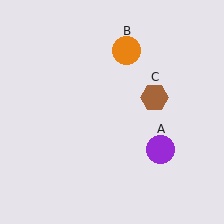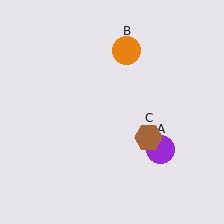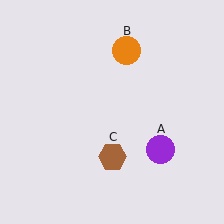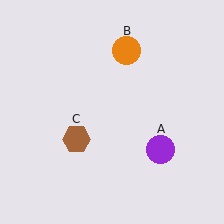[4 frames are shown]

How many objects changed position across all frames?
1 object changed position: brown hexagon (object C).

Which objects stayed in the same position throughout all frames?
Purple circle (object A) and orange circle (object B) remained stationary.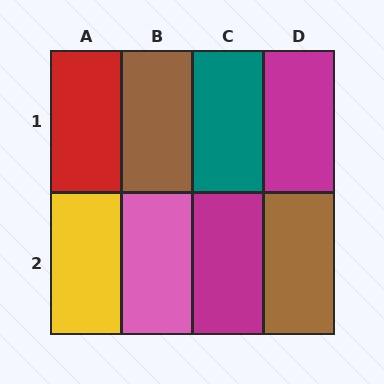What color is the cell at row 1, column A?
Red.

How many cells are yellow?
1 cell is yellow.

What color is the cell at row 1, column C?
Teal.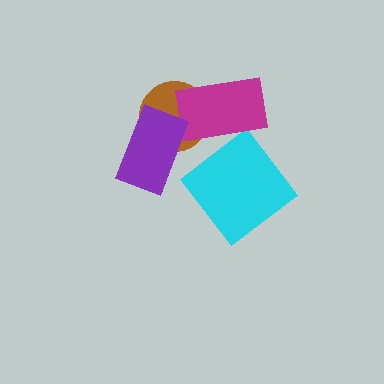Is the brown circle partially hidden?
Yes, it is partially covered by another shape.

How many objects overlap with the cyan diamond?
0 objects overlap with the cyan diamond.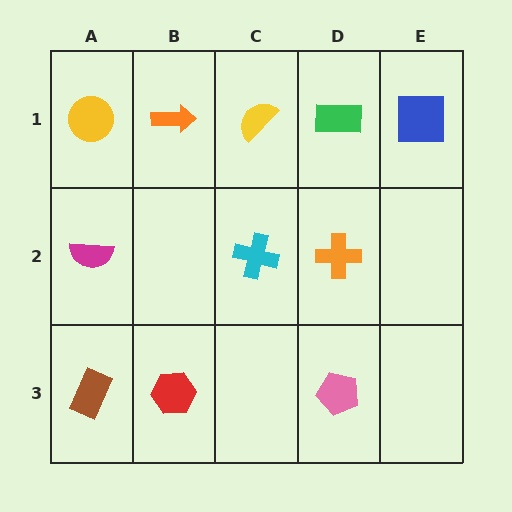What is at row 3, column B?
A red hexagon.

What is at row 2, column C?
A cyan cross.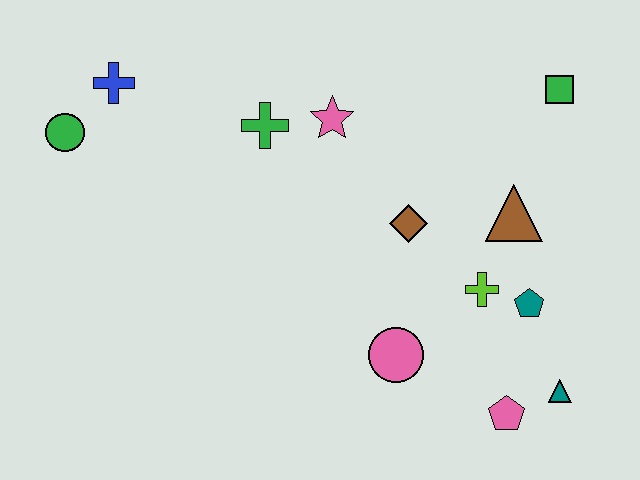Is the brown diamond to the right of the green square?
No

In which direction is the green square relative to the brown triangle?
The green square is above the brown triangle.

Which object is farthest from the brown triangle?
The green circle is farthest from the brown triangle.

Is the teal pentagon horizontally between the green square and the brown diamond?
Yes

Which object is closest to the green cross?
The pink star is closest to the green cross.